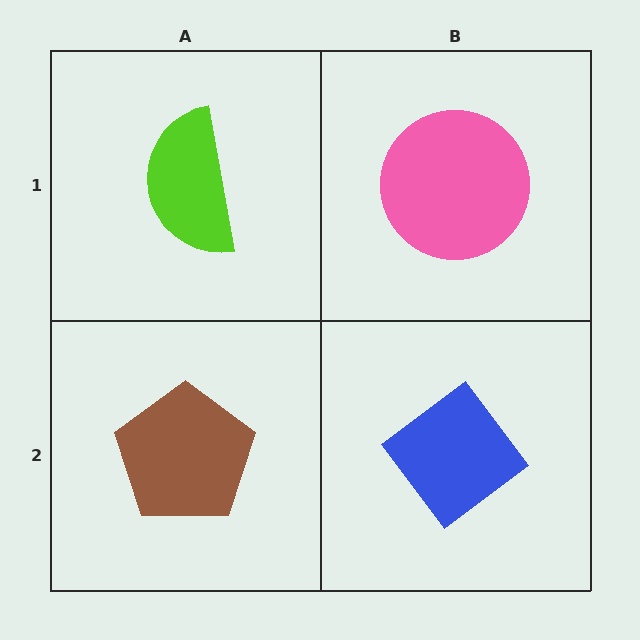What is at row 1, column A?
A lime semicircle.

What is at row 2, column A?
A brown pentagon.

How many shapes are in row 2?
2 shapes.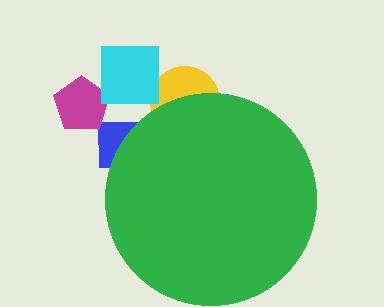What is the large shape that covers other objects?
A green circle.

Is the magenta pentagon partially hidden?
No, the magenta pentagon is fully visible.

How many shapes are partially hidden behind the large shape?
3 shapes are partially hidden.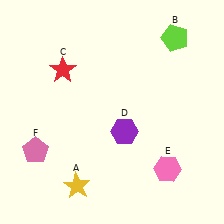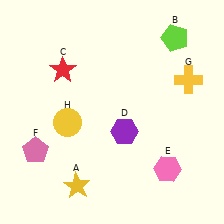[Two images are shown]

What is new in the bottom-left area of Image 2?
A yellow circle (H) was added in the bottom-left area of Image 2.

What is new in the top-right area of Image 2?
A yellow cross (G) was added in the top-right area of Image 2.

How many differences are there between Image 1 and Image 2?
There are 2 differences between the two images.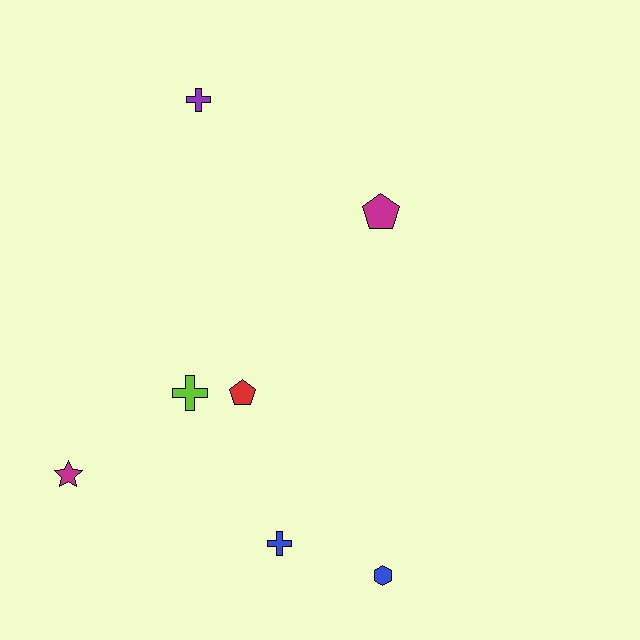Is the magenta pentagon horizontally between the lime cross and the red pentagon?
No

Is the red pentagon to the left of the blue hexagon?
Yes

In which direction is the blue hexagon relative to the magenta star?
The blue hexagon is to the right of the magenta star.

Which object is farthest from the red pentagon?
The purple cross is farthest from the red pentagon.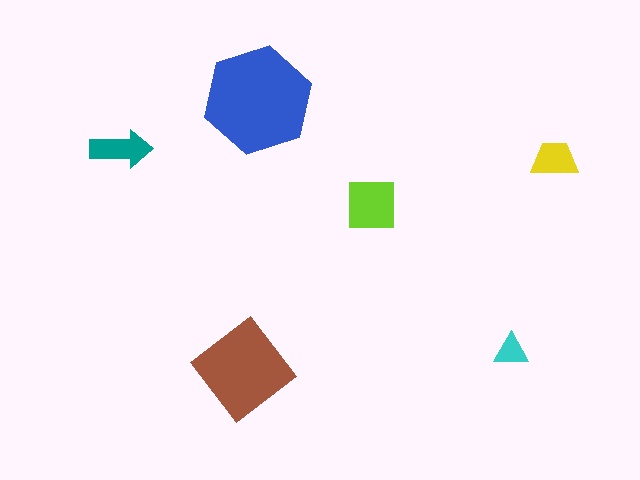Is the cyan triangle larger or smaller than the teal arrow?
Smaller.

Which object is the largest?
The blue hexagon.